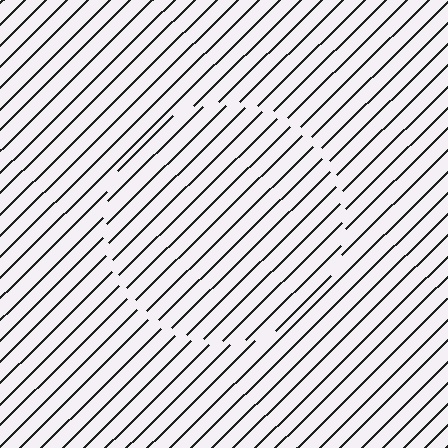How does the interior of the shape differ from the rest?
The interior of the shape contains the same grating, shifted by half a period — the contour is defined by the phase discontinuity where line-ends from the inner and outer gratings abut.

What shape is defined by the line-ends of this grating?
An illusory circle. The interior of the shape contains the same grating, shifted by half a period — the contour is defined by the phase discontinuity where line-ends from the inner and outer gratings abut.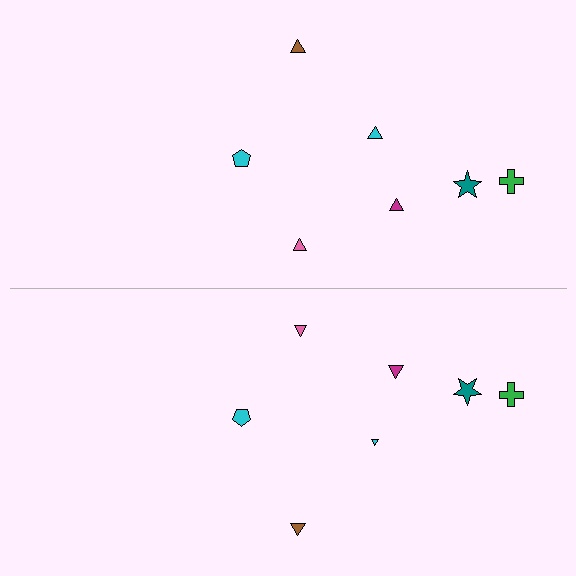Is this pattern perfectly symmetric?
No, the pattern is not perfectly symmetric. The cyan triangle on the bottom side has a different size than its mirror counterpart.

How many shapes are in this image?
There are 14 shapes in this image.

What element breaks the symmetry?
The cyan triangle on the bottom side has a different size than its mirror counterpart.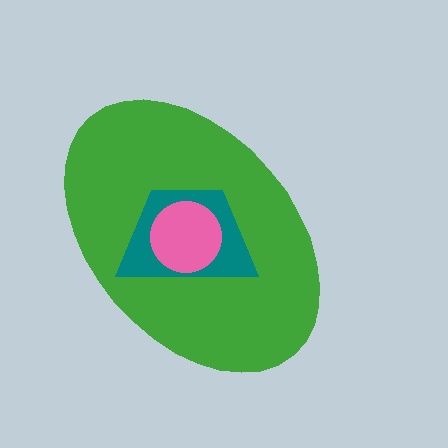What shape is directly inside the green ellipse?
The teal trapezoid.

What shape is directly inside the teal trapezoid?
The pink circle.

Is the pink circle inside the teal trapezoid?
Yes.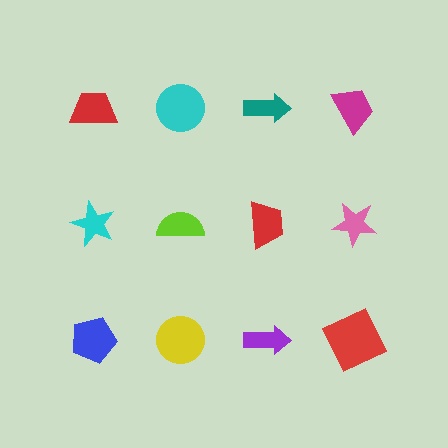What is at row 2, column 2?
A lime semicircle.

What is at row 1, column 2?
A cyan circle.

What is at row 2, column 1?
A cyan star.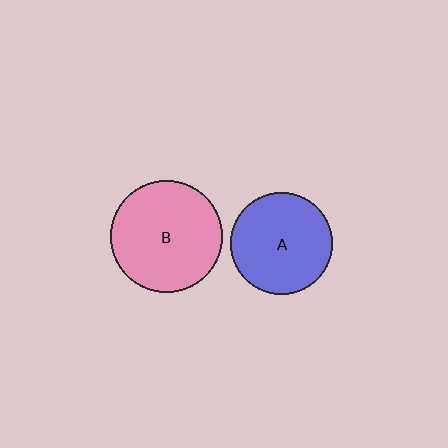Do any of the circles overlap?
No, none of the circles overlap.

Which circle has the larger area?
Circle B (pink).